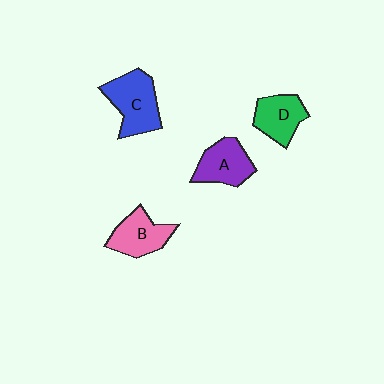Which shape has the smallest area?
Shape D (green).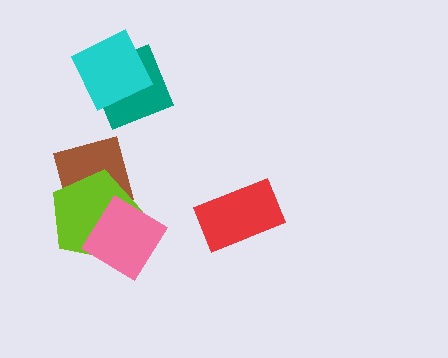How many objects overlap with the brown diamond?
2 objects overlap with the brown diamond.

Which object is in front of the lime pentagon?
The pink diamond is in front of the lime pentagon.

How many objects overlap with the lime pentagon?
2 objects overlap with the lime pentagon.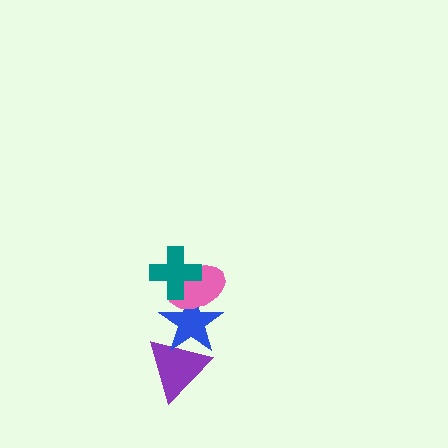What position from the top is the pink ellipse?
The pink ellipse is 2nd from the top.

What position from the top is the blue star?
The blue star is 3rd from the top.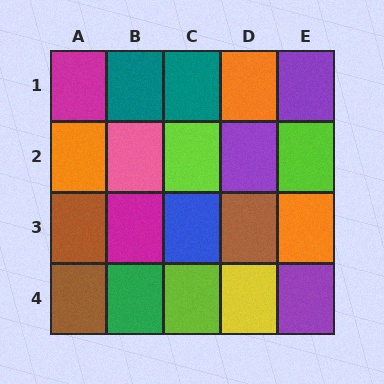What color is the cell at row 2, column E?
Lime.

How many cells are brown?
3 cells are brown.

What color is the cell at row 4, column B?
Green.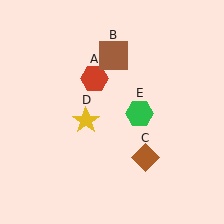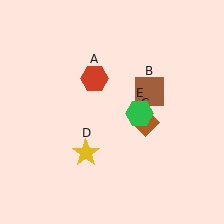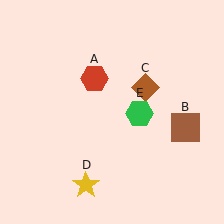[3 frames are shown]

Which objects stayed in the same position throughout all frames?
Red hexagon (object A) and green hexagon (object E) remained stationary.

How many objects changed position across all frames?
3 objects changed position: brown square (object B), brown diamond (object C), yellow star (object D).